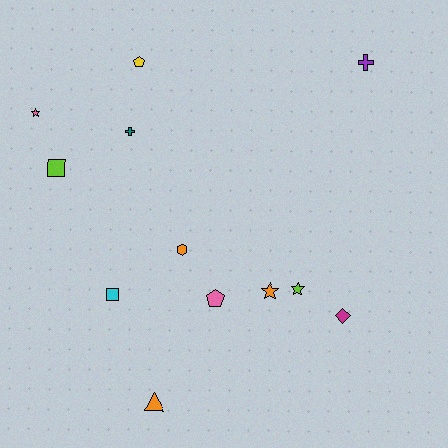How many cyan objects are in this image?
There is 1 cyan object.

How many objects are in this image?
There are 12 objects.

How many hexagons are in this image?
There is 1 hexagon.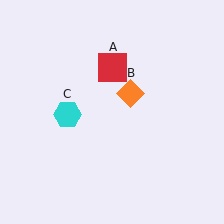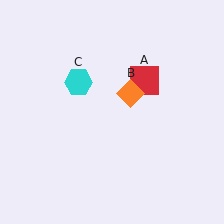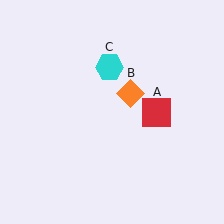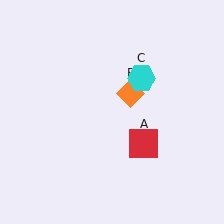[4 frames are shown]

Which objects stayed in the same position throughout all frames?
Orange diamond (object B) remained stationary.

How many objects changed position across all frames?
2 objects changed position: red square (object A), cyan hexagon (object C).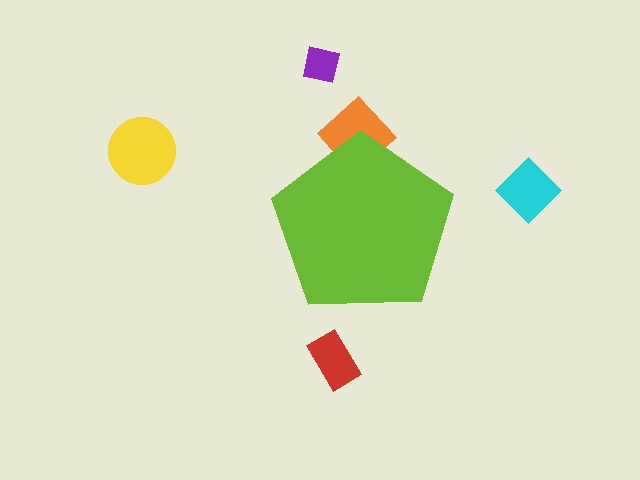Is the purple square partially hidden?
No, the purple square is fully visible.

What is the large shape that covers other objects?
A lime pentagon.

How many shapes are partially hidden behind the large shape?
1 shape is partially hidden.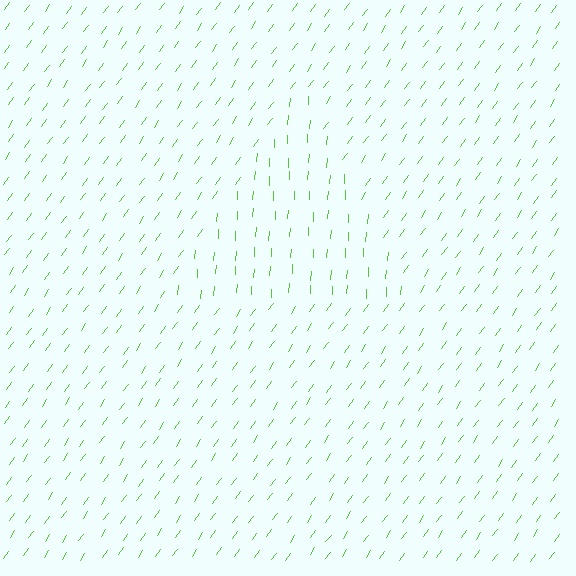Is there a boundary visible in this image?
Yes, there is a texture boundary formed by a change in line orientation.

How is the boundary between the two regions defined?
The boundary is defined purely by a change in line orientation (approximately 32 degrees difference). All lines are the same color and thickness.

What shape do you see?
I see a triangle.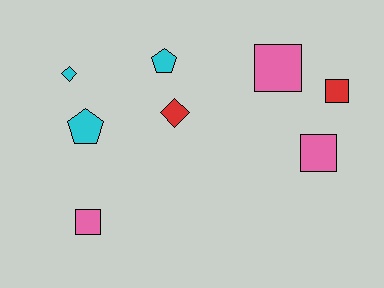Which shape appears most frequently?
Square, with 4 objects.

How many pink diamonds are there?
There are no pink diamonds.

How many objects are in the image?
There are 8 objects.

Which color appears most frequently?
Cyan, with 3 objects.